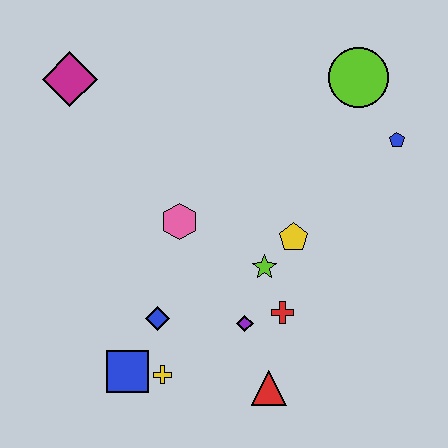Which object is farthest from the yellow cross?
The lime circle is farthest from the yellow cross.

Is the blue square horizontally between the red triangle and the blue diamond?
No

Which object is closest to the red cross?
The purple diamond is closest to the red cross.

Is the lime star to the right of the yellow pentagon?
No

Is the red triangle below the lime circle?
Yes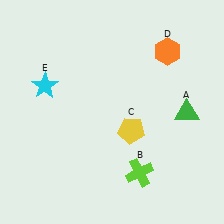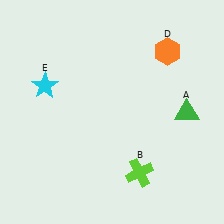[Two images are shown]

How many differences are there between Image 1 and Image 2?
There is 1 difference between the two images.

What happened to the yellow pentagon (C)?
The yellow pentagon (C) was removed in Image 2. It was in the bottom-right area of Image 1.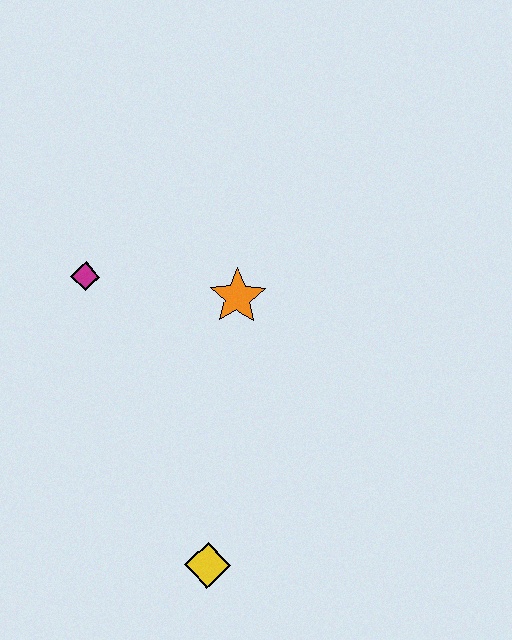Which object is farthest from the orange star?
The yellow diamond is farthest from the orange star.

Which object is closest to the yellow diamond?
The orange star is closest to the yellow diamond.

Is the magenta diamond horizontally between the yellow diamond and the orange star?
No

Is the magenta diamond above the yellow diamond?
Yes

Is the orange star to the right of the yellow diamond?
Yes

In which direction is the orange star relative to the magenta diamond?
The orange star is to the right of the magenta diamond.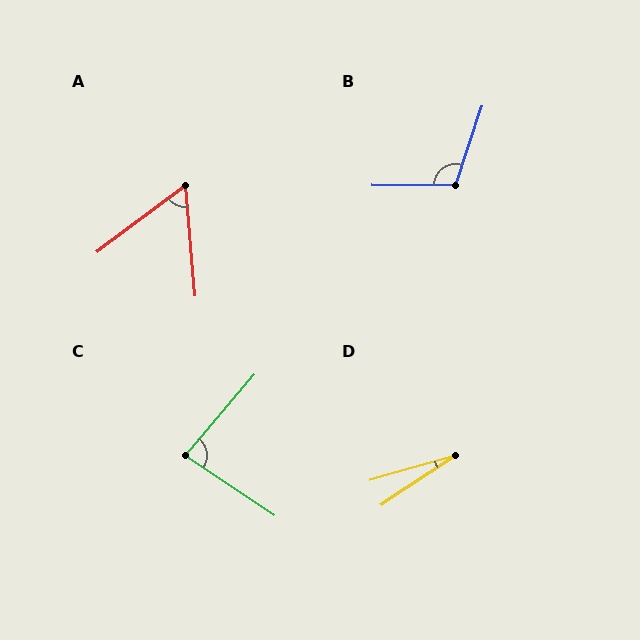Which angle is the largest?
B, at approximately 108 degrees.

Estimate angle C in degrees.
Approximately 83 degrees.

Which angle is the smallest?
D, at approximately 17 degrees.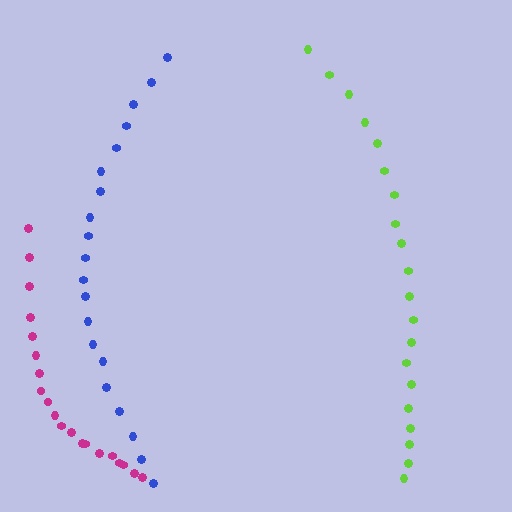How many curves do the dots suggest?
There are 3 distinct paths.